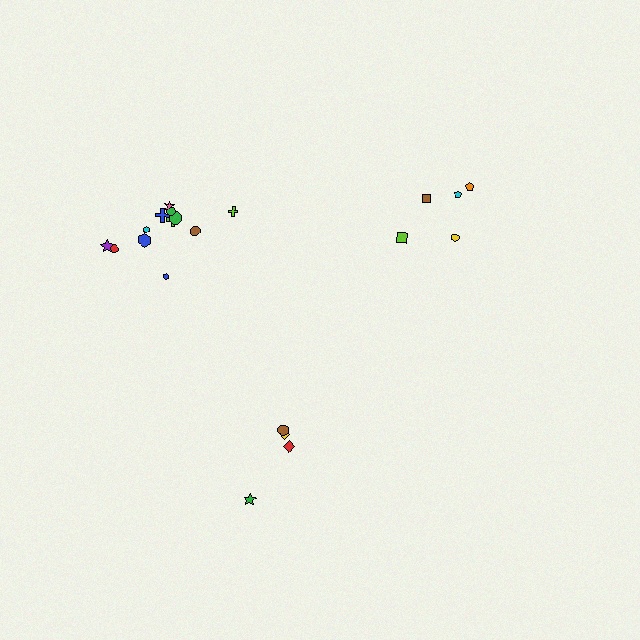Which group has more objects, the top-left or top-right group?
The top-left group.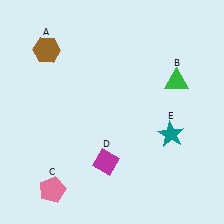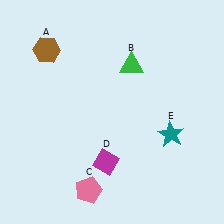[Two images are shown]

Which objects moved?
The objects that moved are: the green triangle (B), the pink pentagon (C).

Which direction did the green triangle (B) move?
The green triangle (B) moved left.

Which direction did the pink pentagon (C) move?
The pink pentagon (C) moved right.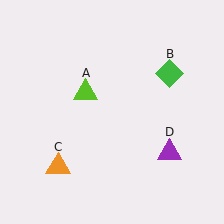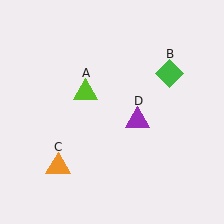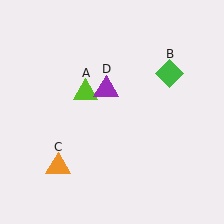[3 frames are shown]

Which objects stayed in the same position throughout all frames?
Lime triangle (object A) and green diamond (object B) and orange triangle (object C) remained stationary.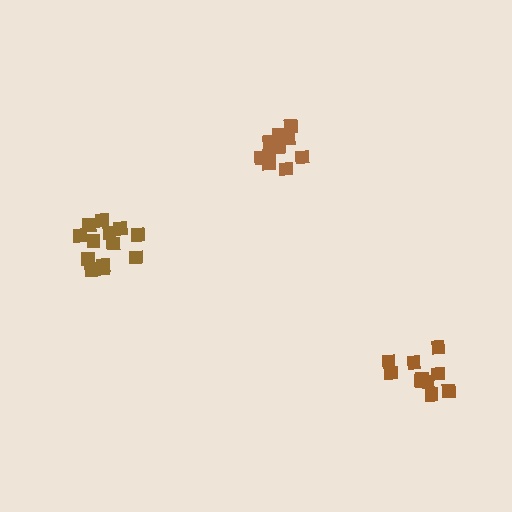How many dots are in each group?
Group 1: 13 dots, Group 2: 10 dots, Group 3: 10 dots (33 total).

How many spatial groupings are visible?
There are 3 spatial groupings.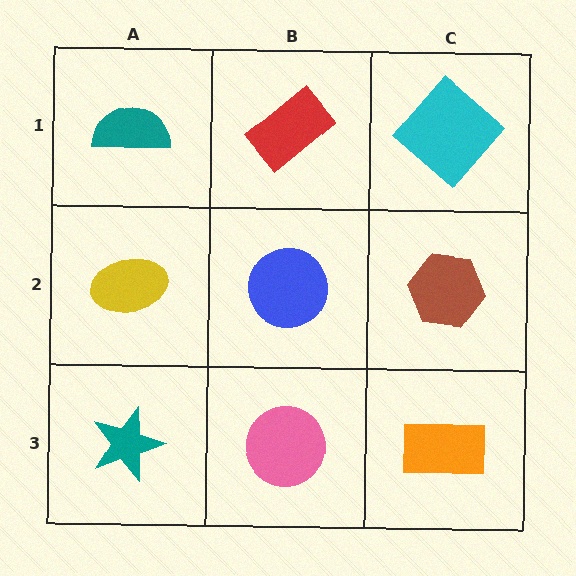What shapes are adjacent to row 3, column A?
A yellow ellipse (row 2, column A), a pink circle (row 3, column B).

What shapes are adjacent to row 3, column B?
A blue circle (row 2, column B), a teal star (row 3, column A), an orange rectangle (row 3, column C).